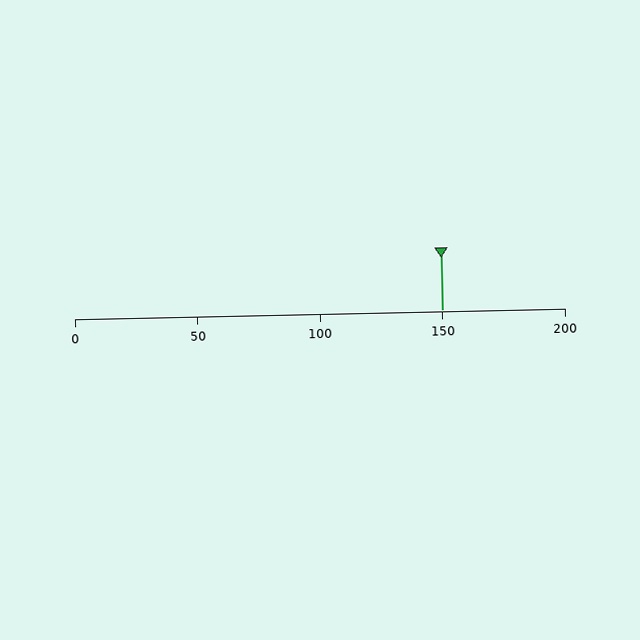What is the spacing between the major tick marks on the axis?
The major ticks are spaced 50 apart.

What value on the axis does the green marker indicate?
The marker indicates approximately 150.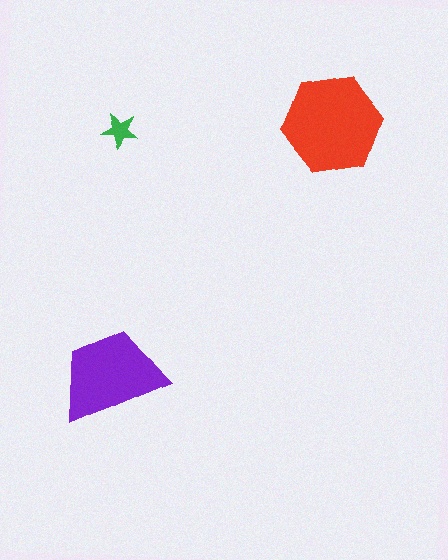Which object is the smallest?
The green star.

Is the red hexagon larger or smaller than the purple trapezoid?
Larger.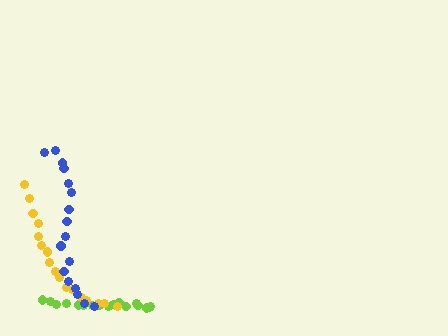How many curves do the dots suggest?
There are 3 distinct paths.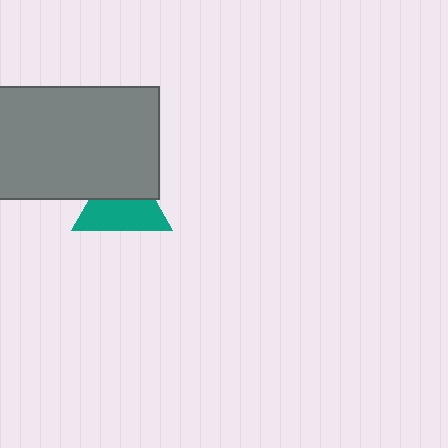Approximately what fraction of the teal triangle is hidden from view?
Roughly 41% of the teal triangle is hidden behind the gray rectangle.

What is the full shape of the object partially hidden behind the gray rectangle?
The partially hidden object is a teal triangle.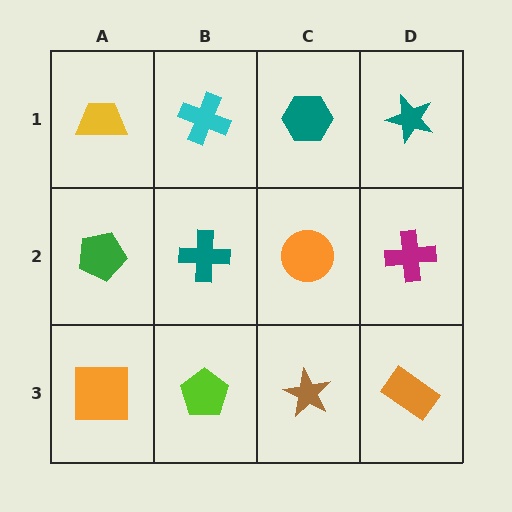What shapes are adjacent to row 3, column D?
A magenta cross (row 2, column D), a brown star (row 3, column C).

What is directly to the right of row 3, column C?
An orange rectangle.